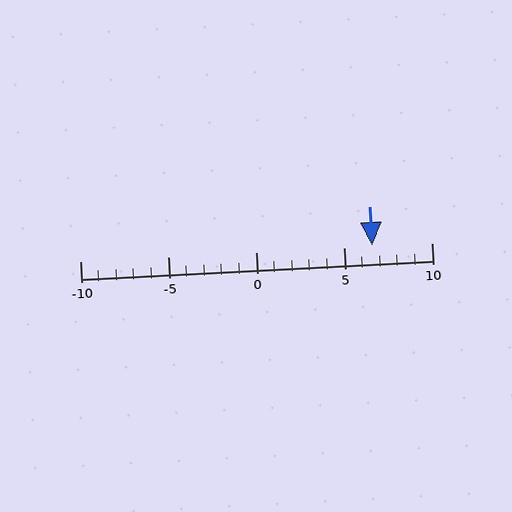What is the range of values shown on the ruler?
The ruler shows values from -10 to 10.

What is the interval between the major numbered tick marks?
The major tick marks are spaced 5 units apart.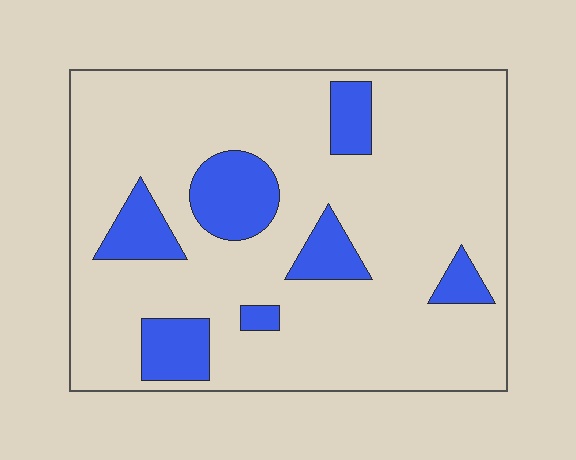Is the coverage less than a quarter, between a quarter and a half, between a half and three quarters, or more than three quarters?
Less than a quarter.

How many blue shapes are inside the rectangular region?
7.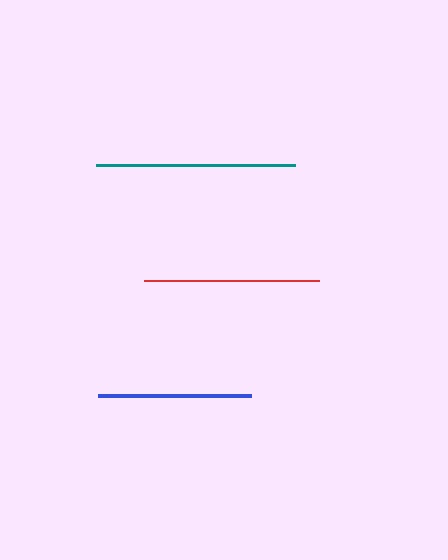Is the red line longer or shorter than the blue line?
The red line is longer than the blue line.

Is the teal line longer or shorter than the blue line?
The teal line is longer than the blue line.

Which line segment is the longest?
The teal line is the longest at approximately 199 pixels.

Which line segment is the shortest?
The blue line is the shortest at approximately 153 pixels.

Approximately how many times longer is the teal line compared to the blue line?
The teal line is approximately 1.3 times the length of the blue line.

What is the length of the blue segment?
The blue segment is approximately 153 pixels long.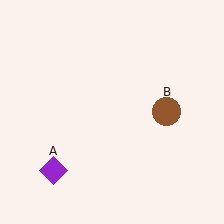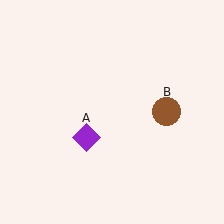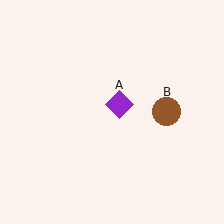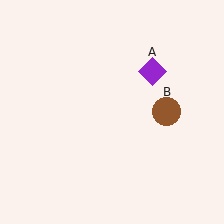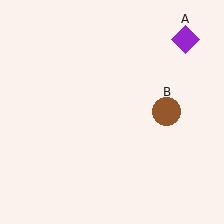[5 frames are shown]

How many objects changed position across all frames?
1 object changed position: purple diamond (object A).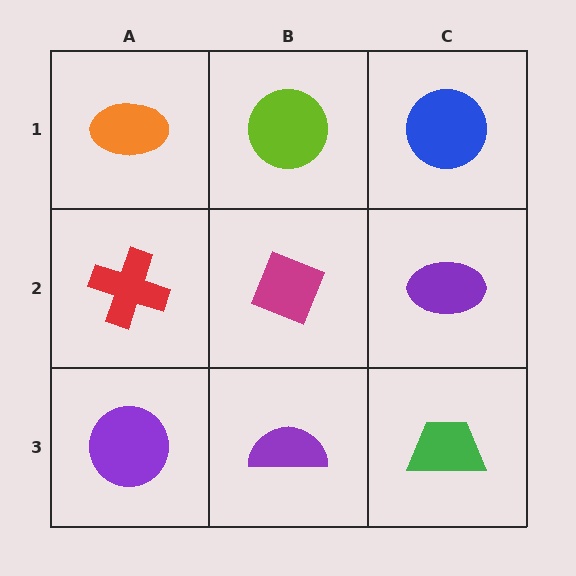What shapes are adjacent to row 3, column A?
A red cross (row 2, column A), a purple semicircle (row 3, column B).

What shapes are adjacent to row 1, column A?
A red cross (row 2, column A), a lime circle (row 1, column B).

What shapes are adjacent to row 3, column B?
A magenta diamond (row 2, column B), a purple circle (row 3, column A), a green trapezoid (row 3, column C).